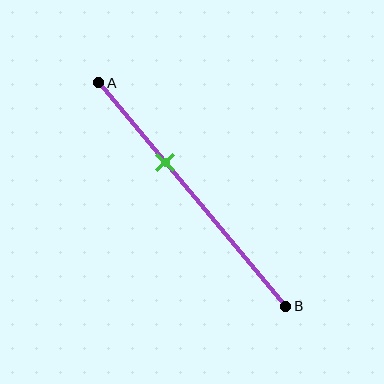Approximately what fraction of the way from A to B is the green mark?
The green mark is approximately 35% of the way from A to B.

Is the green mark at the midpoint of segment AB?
No, the mark is at about 35% from A, not at the 50% midpoint.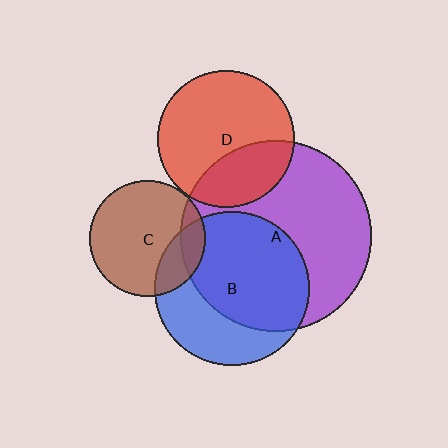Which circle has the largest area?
Circle A (purple).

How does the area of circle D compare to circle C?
Approximately 1.4 times.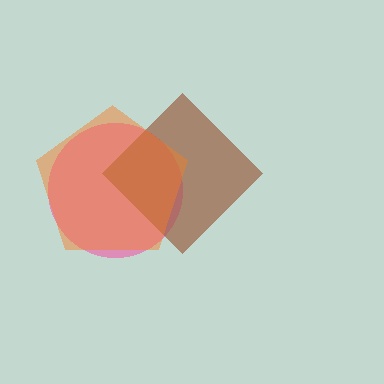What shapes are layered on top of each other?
The layered shapes are: a pink circle, a brown diamond, an orange pentagon.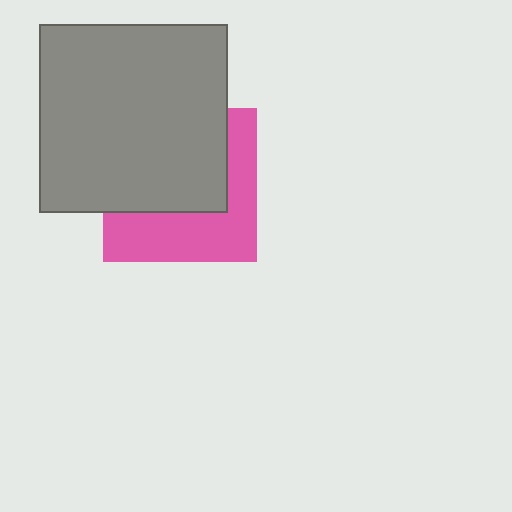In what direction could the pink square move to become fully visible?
The pink square could move down. That would shift it out from behind the gray square entirely.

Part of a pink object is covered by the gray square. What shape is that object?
It is a square.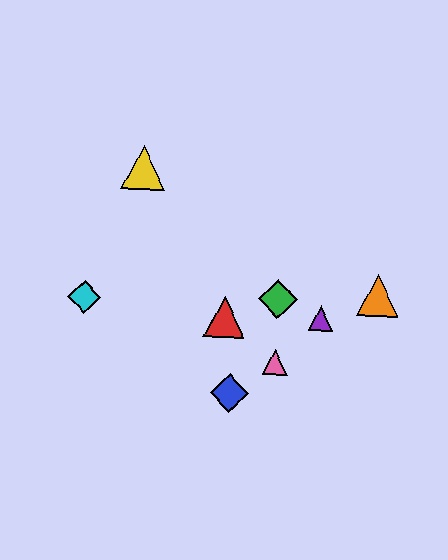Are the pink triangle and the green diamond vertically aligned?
Yes, both are at x≈275.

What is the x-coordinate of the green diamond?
The green diamond is at x≈278.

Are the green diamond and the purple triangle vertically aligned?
No, the green diamond is at x≈278 and the purple triangle is at x≈321.